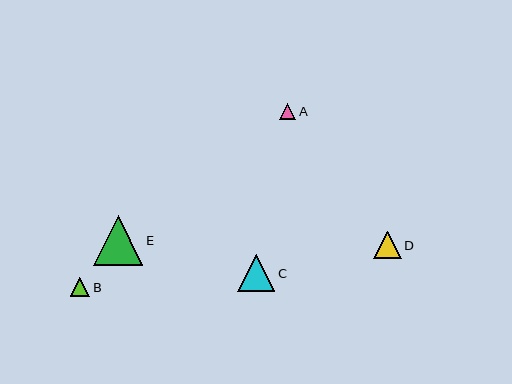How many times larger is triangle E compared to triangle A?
Triangle E is approximately 3.1 times the size of triangle A.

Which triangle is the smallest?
Triangle A is the smallest with a size of approximately 16 pixels.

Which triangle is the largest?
Triangle E is the largest with a size of approximately 49 pixels.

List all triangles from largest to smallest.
From largest to smallest: E, C, D, B, A.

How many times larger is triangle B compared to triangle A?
Triangle B is approximately 1.2 times the size of triangle A.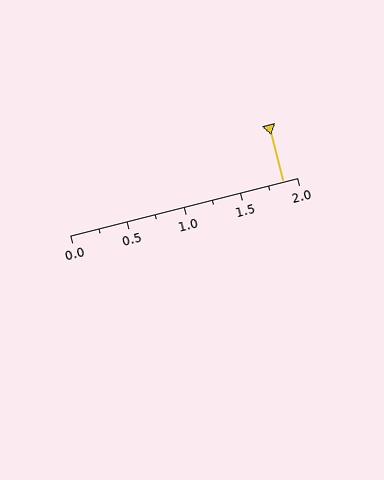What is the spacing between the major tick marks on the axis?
The major ticks are spaced 0.5 apart.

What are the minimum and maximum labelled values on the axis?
The axis runs from 0.0 to 2.0.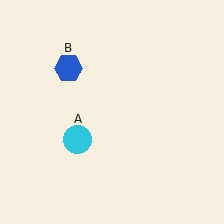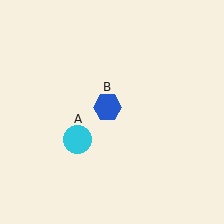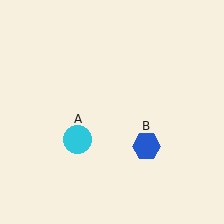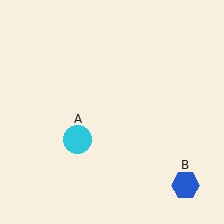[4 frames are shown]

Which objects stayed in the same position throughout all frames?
Cyan circle (object A) remained stationary.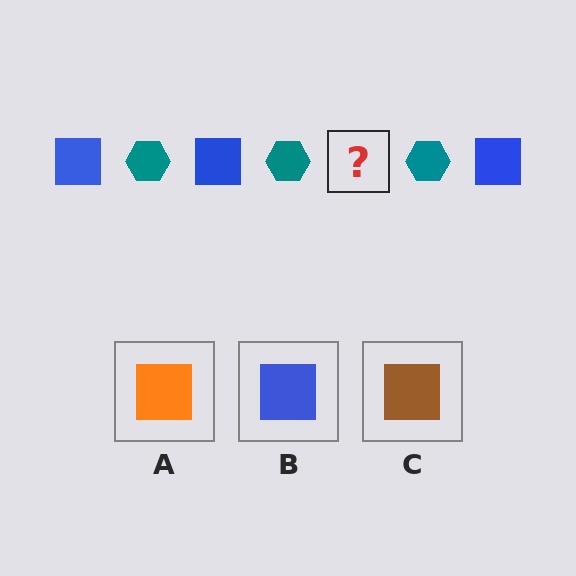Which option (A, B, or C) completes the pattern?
B.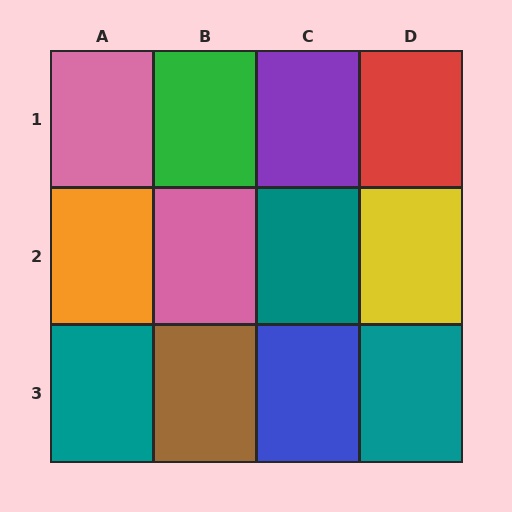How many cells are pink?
2 cells are pink.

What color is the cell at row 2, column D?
Yellow.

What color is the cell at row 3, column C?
Blue.